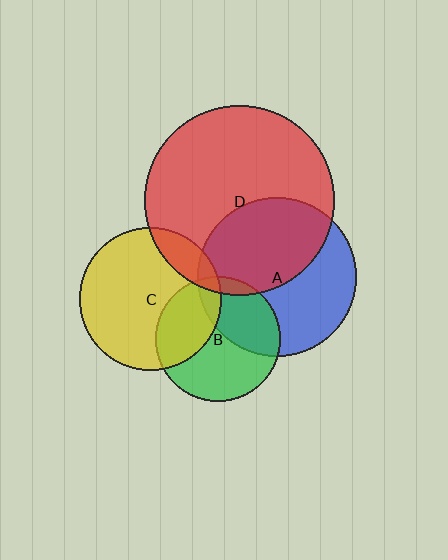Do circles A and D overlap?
Yes.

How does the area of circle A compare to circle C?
Approximately 1.2 times.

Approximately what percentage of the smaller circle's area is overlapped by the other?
Approximately 50%.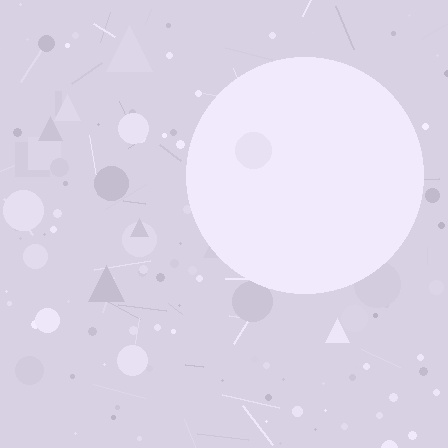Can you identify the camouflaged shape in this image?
The camouflaged shape is a circle.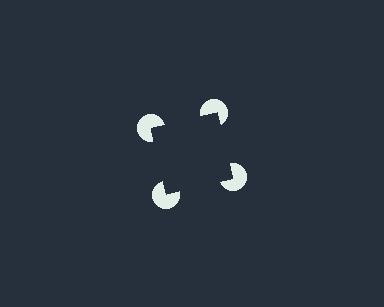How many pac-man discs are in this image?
There are 4 — one at each vertex of the illusory square.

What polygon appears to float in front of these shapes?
An illusory square — its edges are inferred from the aligned wedge cuts in the pac-man discs, not physically drawn.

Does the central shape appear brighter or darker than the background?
It typically appears slightly darker than the background, even though no actual brightness change is drawn.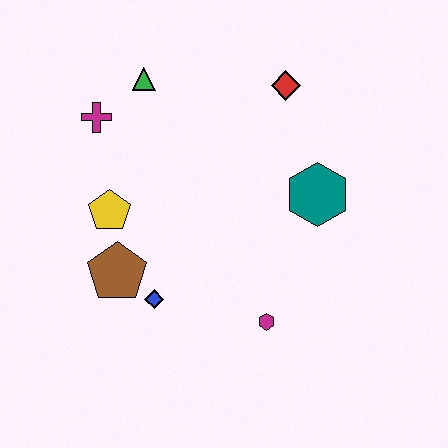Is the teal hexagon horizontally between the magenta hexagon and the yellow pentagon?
No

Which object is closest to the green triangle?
The magenta cross is closest to the green triangle.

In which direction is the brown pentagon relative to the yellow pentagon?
The brown pentagon is below the yellow pentagon.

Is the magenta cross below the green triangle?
Yes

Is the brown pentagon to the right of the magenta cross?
Yes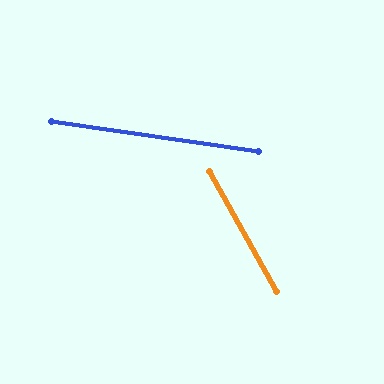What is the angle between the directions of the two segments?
Approximately 53 degrees.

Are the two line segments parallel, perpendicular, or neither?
Neither parallel nor perpendicular — they differ by about 53°.